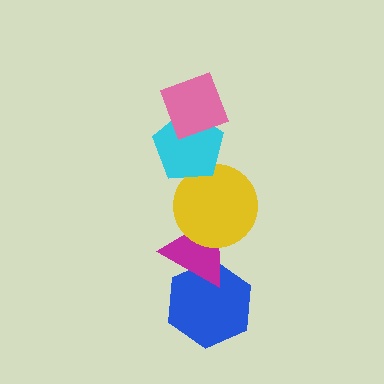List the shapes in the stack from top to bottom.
From top to bottom: the pink diamond, the cyan pentagon, the yellow circle, the magenta triangle, the blue hexagon.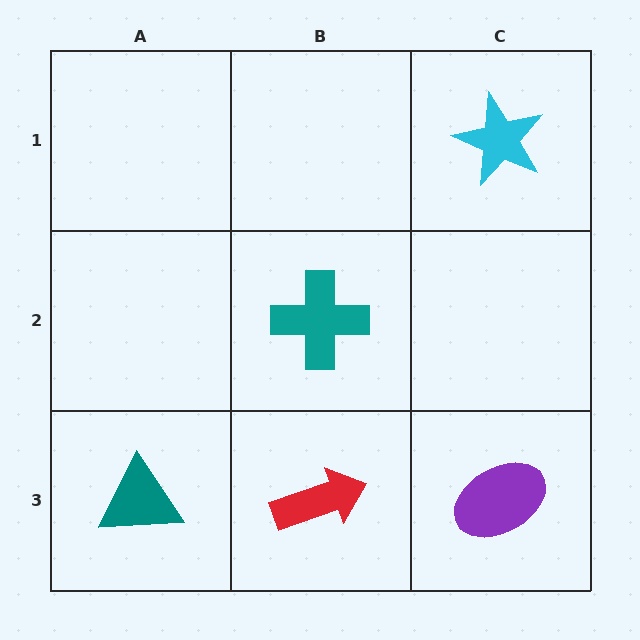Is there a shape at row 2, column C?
No, that cell is empty.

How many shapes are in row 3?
3 shapes.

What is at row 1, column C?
A cyan star.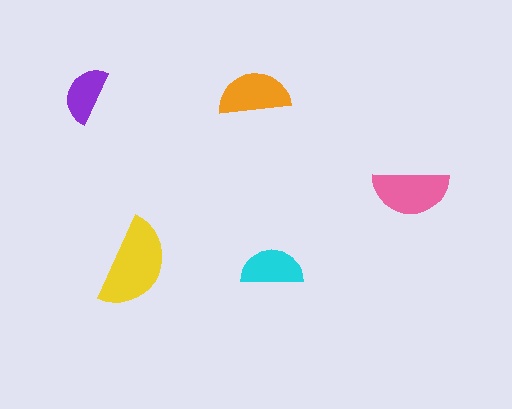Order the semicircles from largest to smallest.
the yellow one, the pink one, the orange one, the cyan one, the purple one.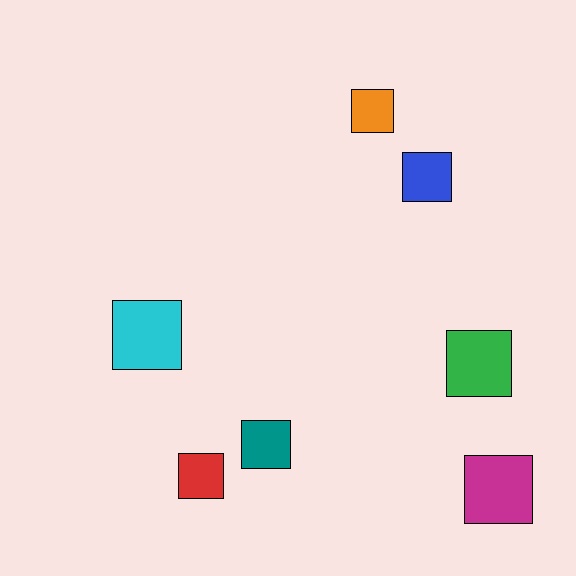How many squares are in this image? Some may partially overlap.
There are 7 squares.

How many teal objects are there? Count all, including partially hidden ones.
There is 1 teal object.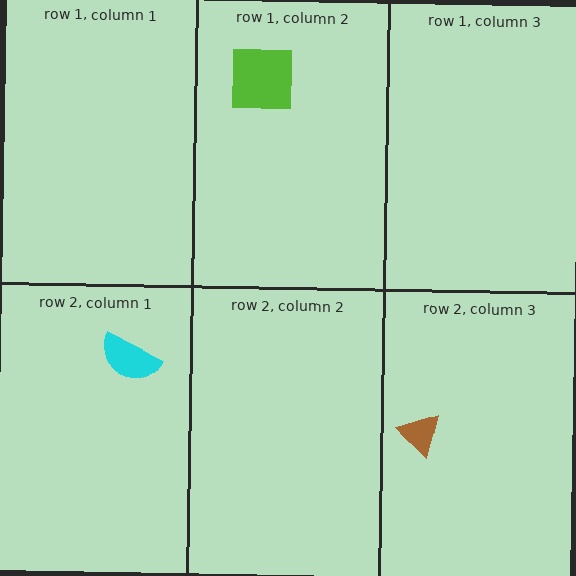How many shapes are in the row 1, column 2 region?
1.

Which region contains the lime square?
The row 1, column 2 region.